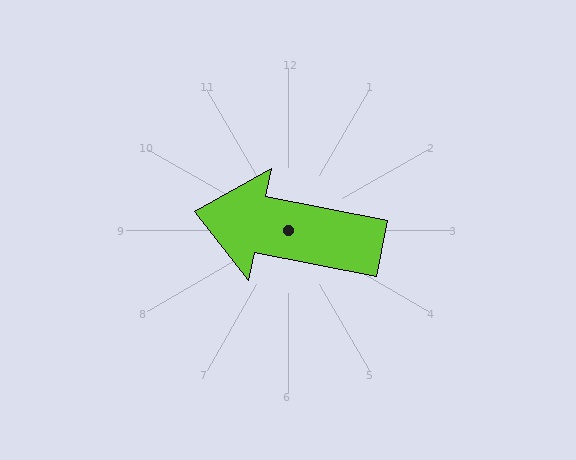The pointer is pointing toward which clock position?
Roughly 9 o'clock.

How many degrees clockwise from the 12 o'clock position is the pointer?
Approximately 281 degrees.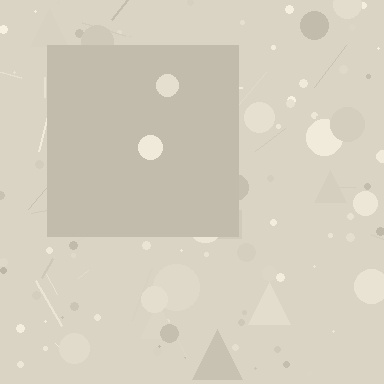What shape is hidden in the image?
A square is hidden in the image.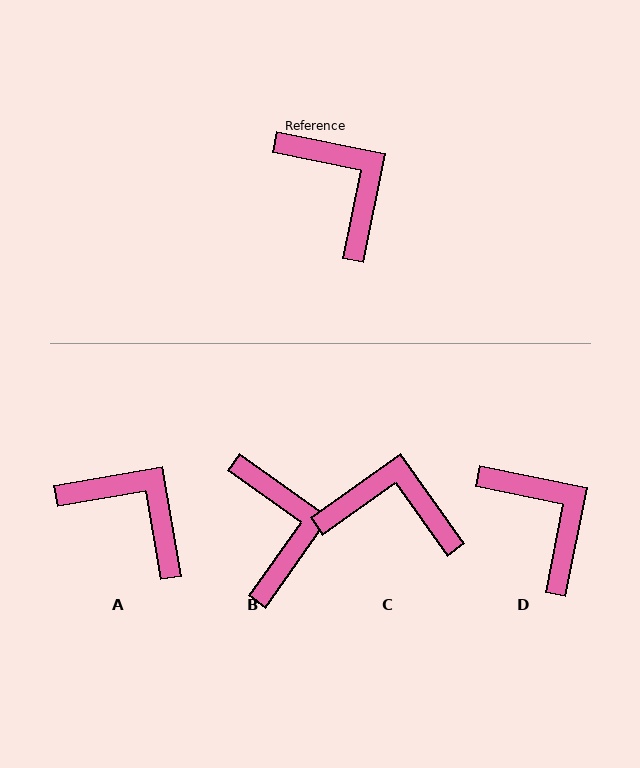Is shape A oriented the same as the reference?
No, it is off by about 21 degrees.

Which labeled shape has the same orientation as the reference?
D.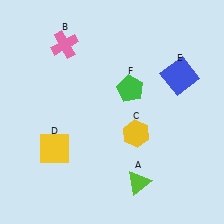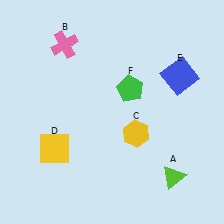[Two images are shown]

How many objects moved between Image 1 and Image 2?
1 object moved between the two images.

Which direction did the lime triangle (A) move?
The lime triangle (A) moved right.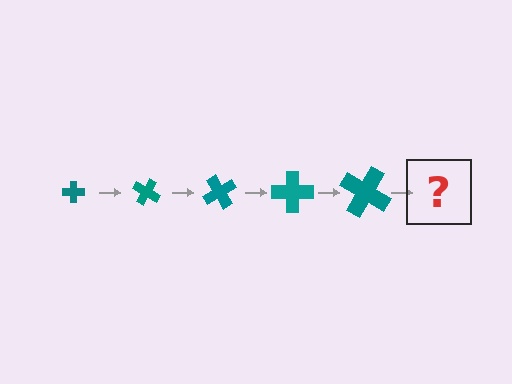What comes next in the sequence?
The next element should be a cross, larger than the previous one and rotated 150 degrees from the start.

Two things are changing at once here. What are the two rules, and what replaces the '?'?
The two rules are that the cross grows larger each step and it rotates 30 degrees each step. The '?' should be a cross, larger than the previous one and rotated 150 degrees from the start.